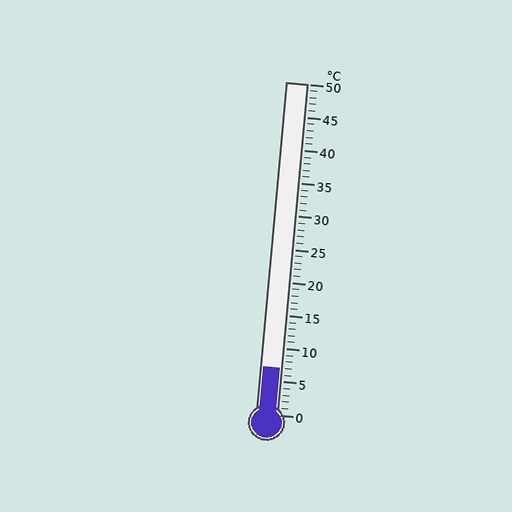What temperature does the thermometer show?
The thermometer shows approximately 7°C.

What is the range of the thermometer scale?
The thermometer scale ranges from 0°C to 50°C.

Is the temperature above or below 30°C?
The temperature is below 30°C.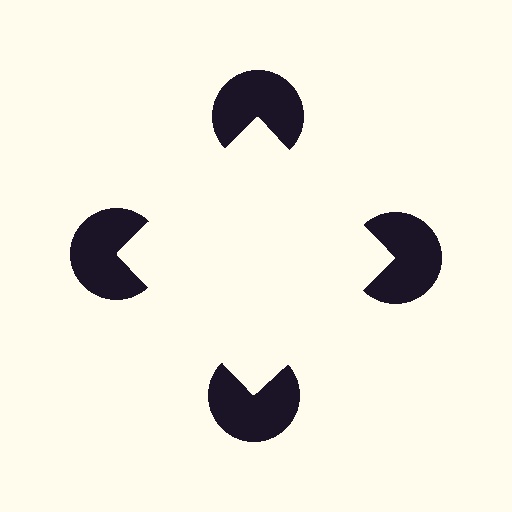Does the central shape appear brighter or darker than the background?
It typically appears slightly brighter than the background, even though no actual brightness change is drawn.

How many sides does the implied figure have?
4 sides.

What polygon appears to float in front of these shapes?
An illusory square — its edges are inferred from the aligned wedge cuts in the pac-man discs, not physically drawn.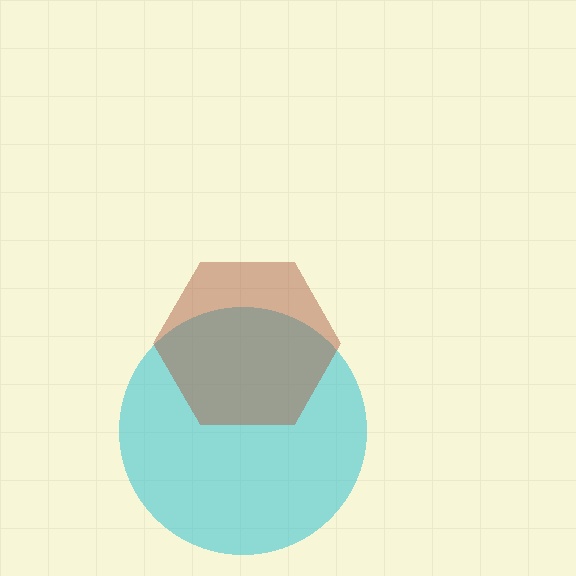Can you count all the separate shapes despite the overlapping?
Yes, there are 2 separate shapes.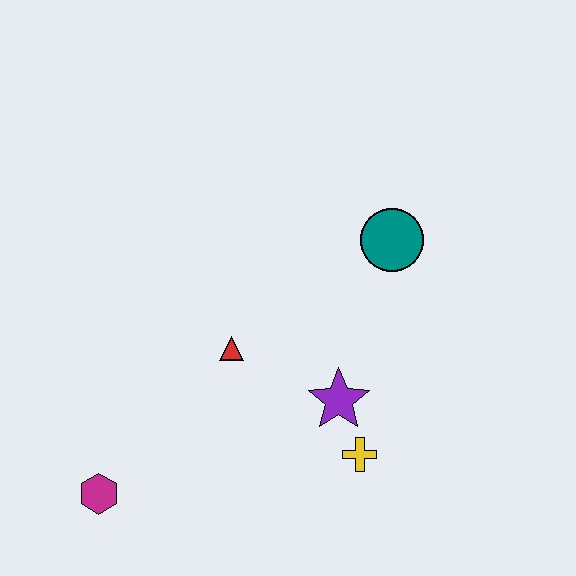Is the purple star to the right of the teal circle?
No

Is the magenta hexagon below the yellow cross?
Yes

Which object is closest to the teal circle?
The purple star is closest to the teal circle.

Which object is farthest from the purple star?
The magenta hexagon is farthest from the purple star.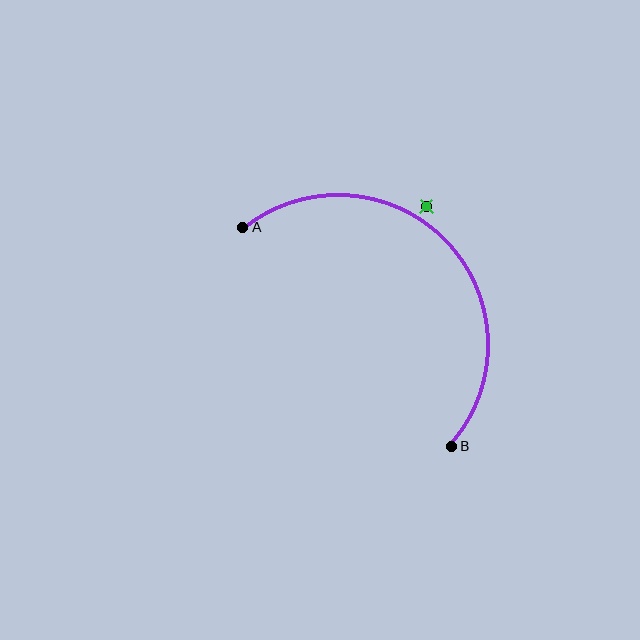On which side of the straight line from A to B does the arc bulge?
The arc bulges above and to the right of the straight line connecting A and B.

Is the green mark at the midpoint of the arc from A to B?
No — the green mark does not lie on the arc at all. It sits slightly outside the curve.